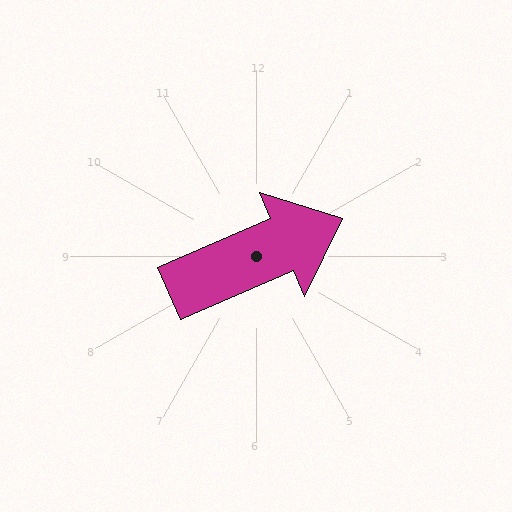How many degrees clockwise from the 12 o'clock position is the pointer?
Approximately 67 degrees.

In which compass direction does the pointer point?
Northeast.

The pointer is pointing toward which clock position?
Roughly 2 o'clock.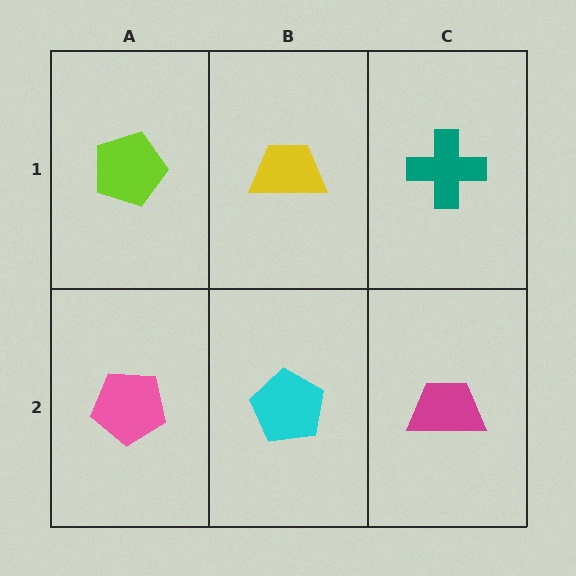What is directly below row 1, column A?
A pink pentagon.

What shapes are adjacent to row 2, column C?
A teal cross (row 1, column C), a cyan pentagon (row 2, column B).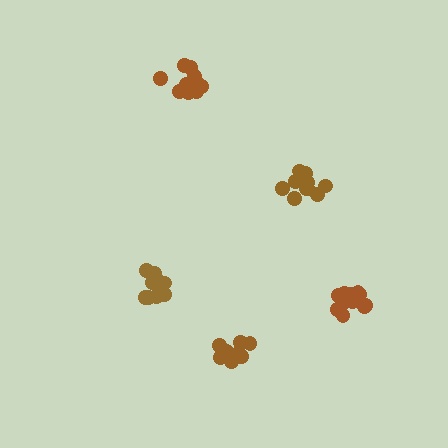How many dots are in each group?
Group 1: 10 dots, Group 2: 9 dots, Group 3: 11 dots, Group 4: 12 dots, Group 5: 12 dots (54 total).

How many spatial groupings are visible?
There are 5 spatial groupings.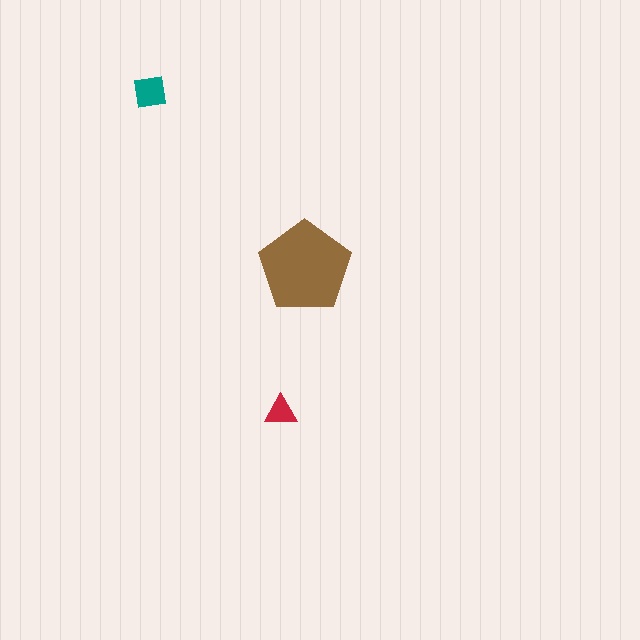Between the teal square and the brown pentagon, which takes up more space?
The brown pentagon.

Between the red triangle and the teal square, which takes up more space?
The teal square.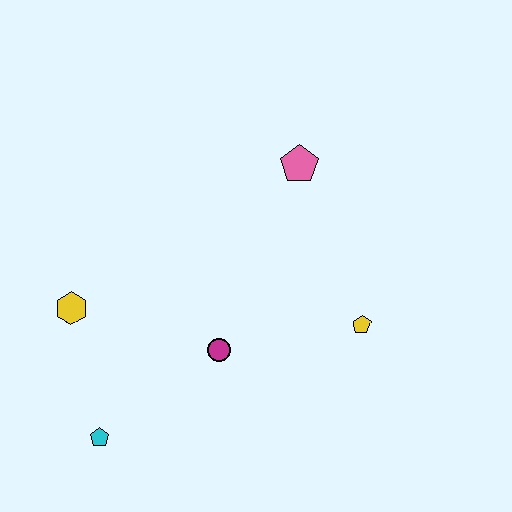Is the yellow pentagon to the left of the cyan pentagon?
No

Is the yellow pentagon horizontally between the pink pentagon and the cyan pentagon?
No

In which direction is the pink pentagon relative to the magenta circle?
The pink pentagon is above the magenta circle.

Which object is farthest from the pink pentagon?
The cyan pentagon is farthest from the pink pentagon.